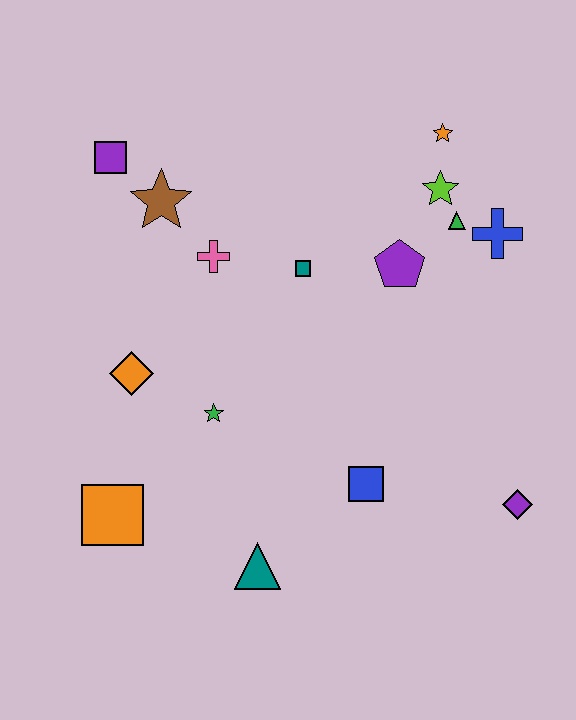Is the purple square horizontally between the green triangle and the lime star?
No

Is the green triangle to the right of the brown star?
Yes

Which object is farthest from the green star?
The orange star is farthest from the green star.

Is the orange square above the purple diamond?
No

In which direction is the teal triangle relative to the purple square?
The teal triangle is below the purple square.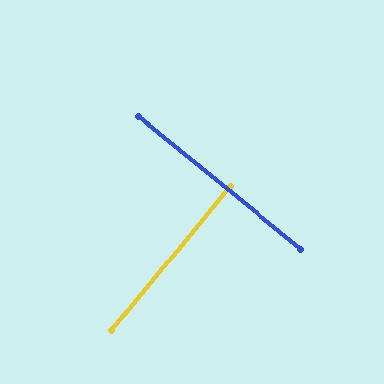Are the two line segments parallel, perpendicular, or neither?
Perpendicular — they meet at approximately 90°.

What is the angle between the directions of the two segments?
Approximately 90 degrees.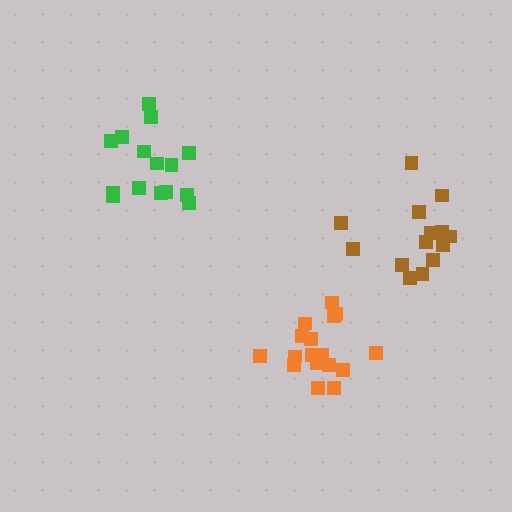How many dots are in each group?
Group 1: 15 dots, Group 2: 17 dots, Group 3: 14 dots (46 total).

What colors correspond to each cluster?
The clusters are colored: green, orange, brown.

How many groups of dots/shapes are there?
There are 3 groups.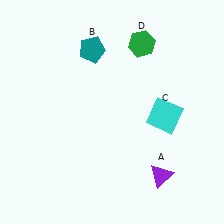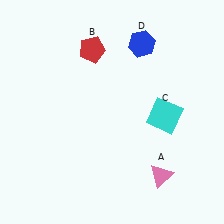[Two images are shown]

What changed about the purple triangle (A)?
In Image 1, A is purple. In Image 2, it changed to pink.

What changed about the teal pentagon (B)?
In Image 1, B is teal. In Image 2, it changed to red.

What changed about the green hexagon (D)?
In Image 1, D is green. In Image 2, it changed to blue.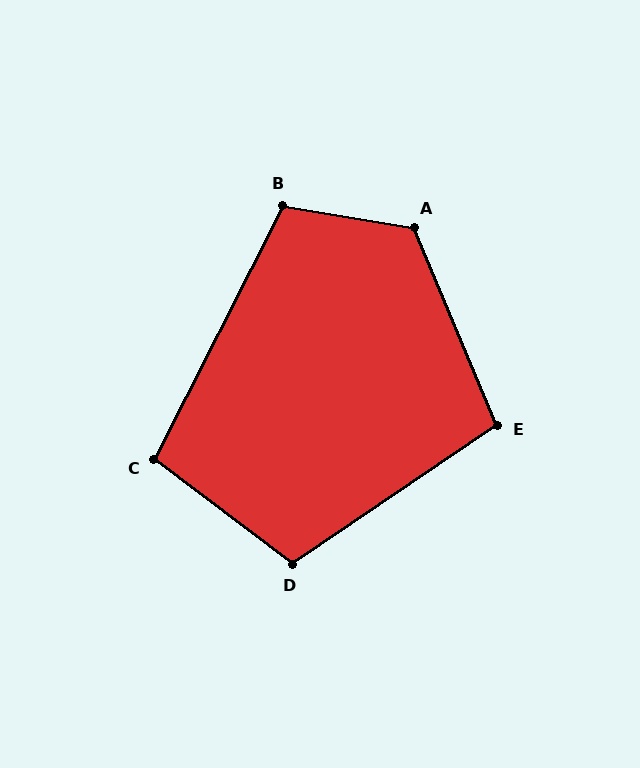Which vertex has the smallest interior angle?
C, at approximately 100 degrees.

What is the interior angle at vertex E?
Approximately 101 degrees (obtuse).